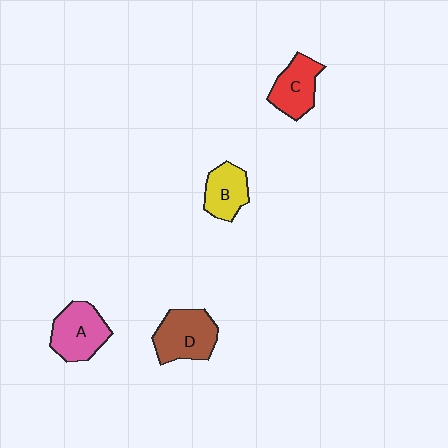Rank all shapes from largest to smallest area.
From largest to smallest: D (brown), A (pink), C (red), B (yellow).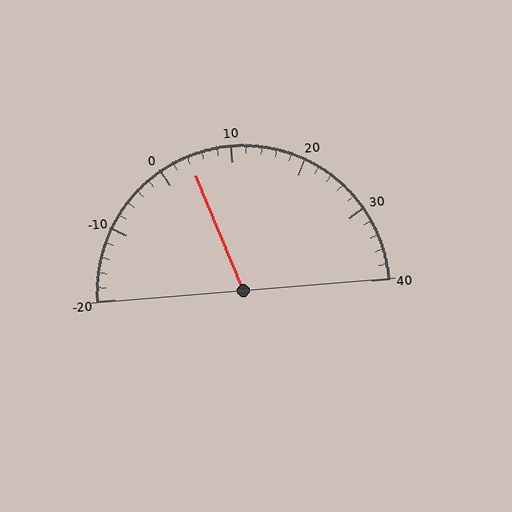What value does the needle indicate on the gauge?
The needle indicates approximately 4.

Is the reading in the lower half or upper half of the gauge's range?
The reading is in the lower half of the range (-20 to 40).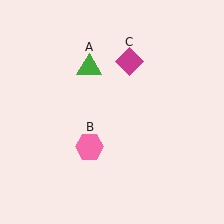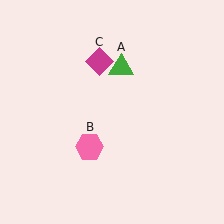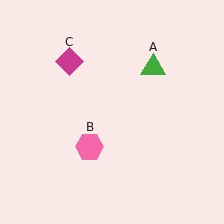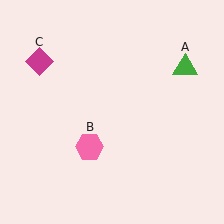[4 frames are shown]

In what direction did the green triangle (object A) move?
The green triangle (object A) moved right.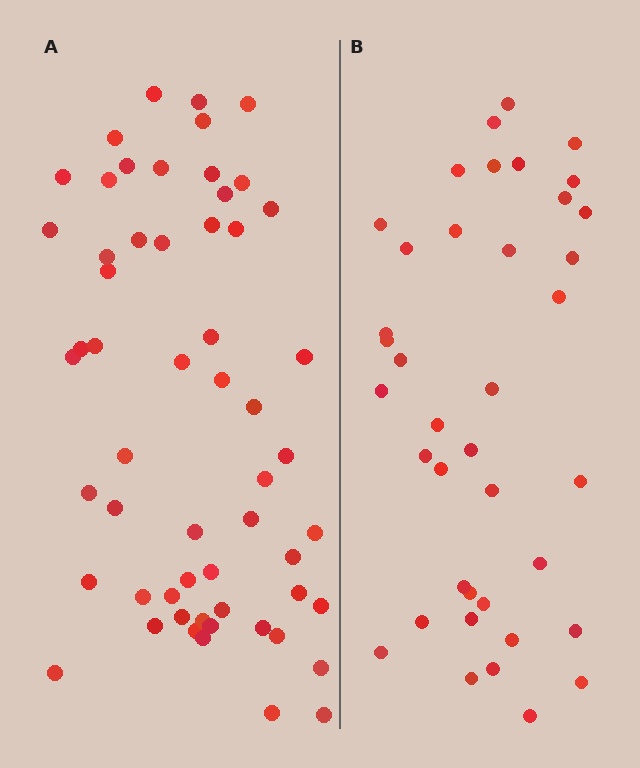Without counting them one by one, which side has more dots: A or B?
Region A (the left region) has more dots.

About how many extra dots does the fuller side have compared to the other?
Region A has approximately 20 more dots than region B.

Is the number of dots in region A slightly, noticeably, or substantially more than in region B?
Region A has substantially more. The ratio is roughly 1.5 to 1.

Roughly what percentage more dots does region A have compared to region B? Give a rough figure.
About 45% more.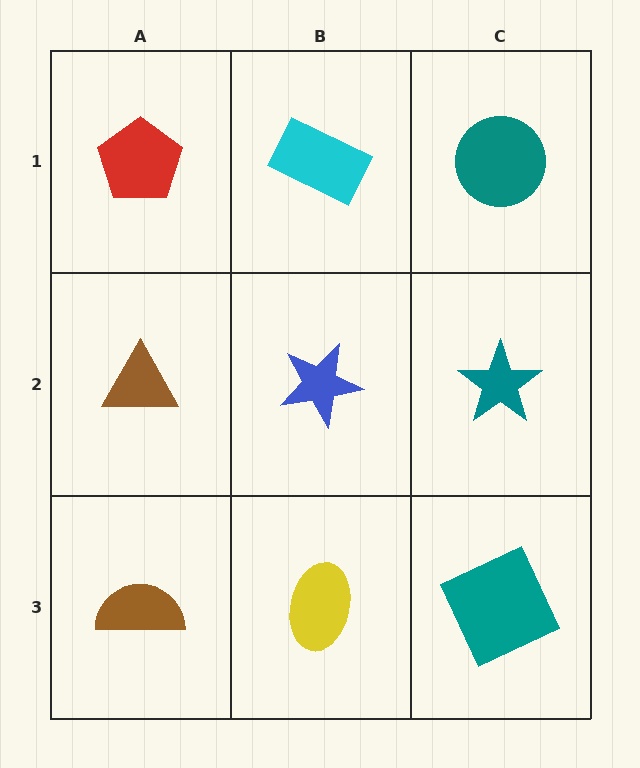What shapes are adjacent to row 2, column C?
A teal circle (row 1, column C), a teal square (row 3, column C), a blue star (row 2, column B).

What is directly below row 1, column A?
A brown triangle.